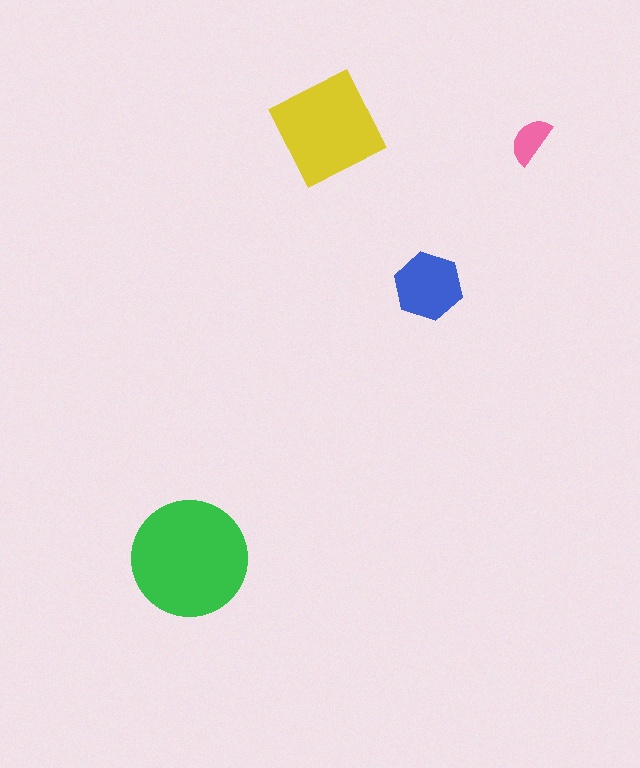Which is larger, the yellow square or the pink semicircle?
The yellow square.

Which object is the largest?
The green circle.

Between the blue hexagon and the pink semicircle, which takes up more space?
The blue hexagon.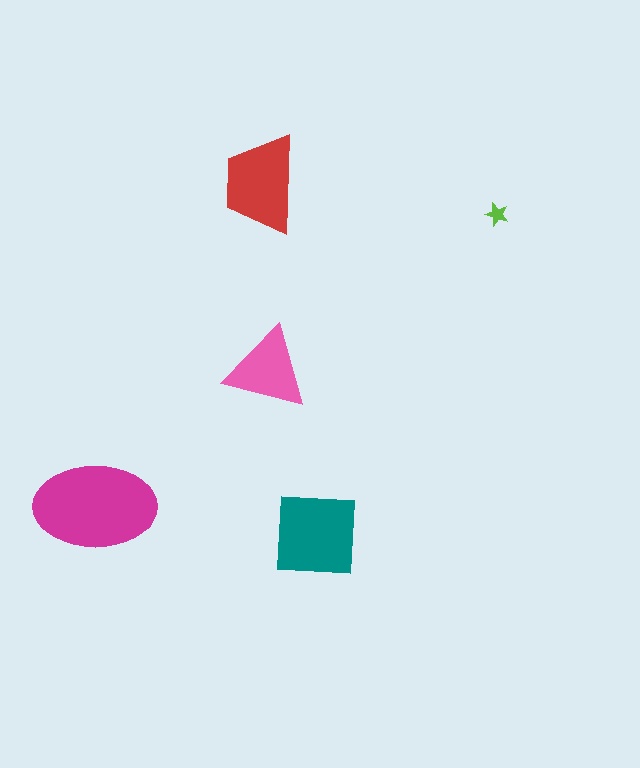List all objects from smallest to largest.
The lime star, the pink triangle, the red trapezoid, the teal square, the magenta ellipse.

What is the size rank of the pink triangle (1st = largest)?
4th.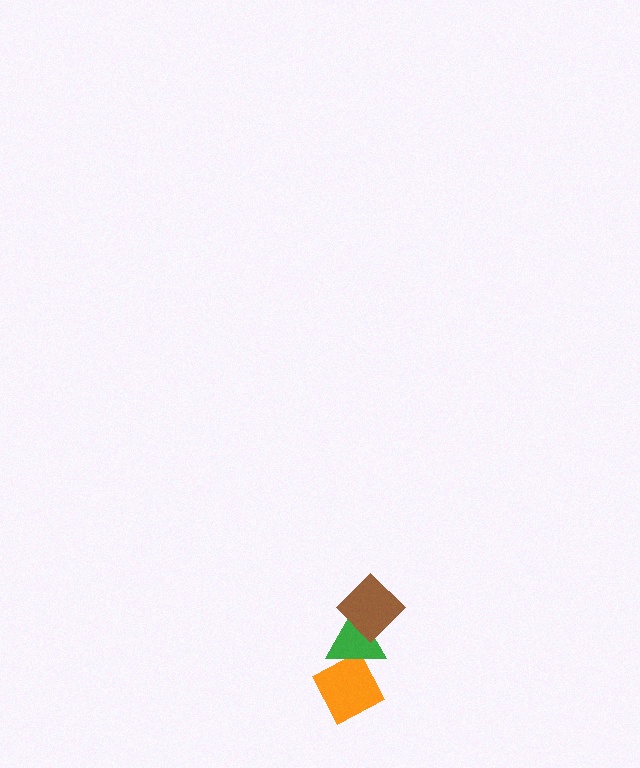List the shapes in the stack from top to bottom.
From top to bottom: the brown diamond, the green triangle, the orange diamond.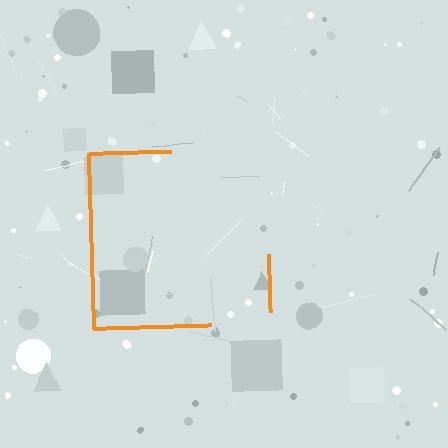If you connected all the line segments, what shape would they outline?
They would outline a square.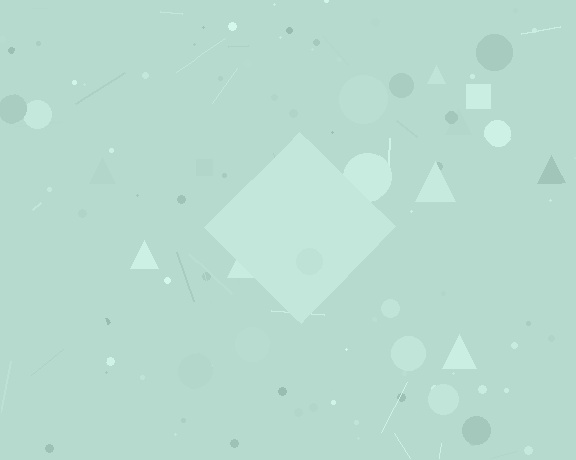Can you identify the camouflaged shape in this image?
The camouflaged shape is a diamond.